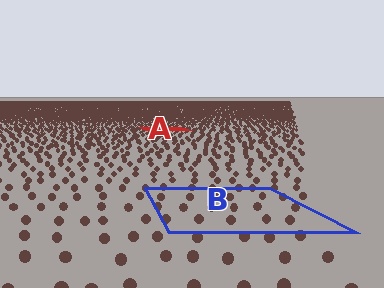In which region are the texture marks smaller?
The texture marks are smaller in region A, because it is farther away.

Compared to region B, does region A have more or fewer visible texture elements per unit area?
Region A has more texture elements per unit area — they are packed more densely because it is farther away.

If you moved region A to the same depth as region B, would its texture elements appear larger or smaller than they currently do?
They would appear larger. At a closer depth, the same texture elements are projected at a bigger on-screen size.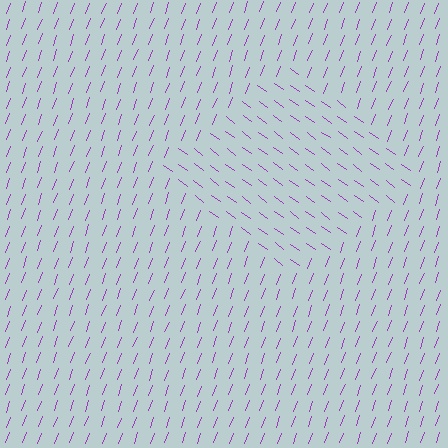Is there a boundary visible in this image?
Yes, there is a texture boundary formed by a change in line orientation.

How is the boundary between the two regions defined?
The boundary is defined purely by a change in line orientation (approximately 74 degrees difference). All lines are the same color and thickness.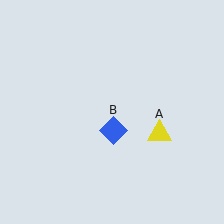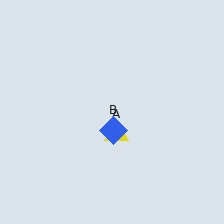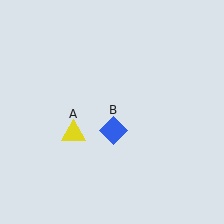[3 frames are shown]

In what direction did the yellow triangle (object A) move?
The yellow triangle (object A) moved left.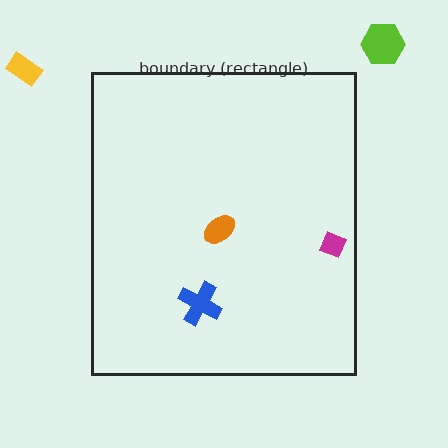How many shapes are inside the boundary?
3 inside, 2 outside.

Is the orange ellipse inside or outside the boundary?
Inside.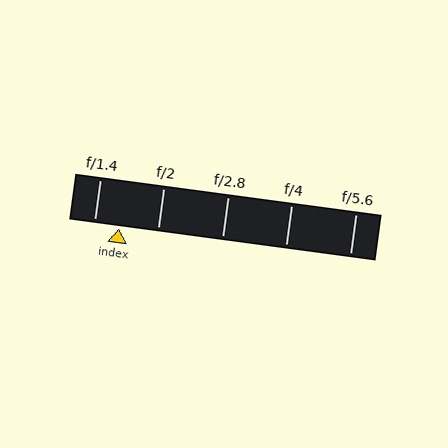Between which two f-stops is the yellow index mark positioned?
The index mark is between f/1.4 and f/2.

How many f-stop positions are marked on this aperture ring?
There are 5 f-stop positions marked.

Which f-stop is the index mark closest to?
The index mark is closest to f/1.4.